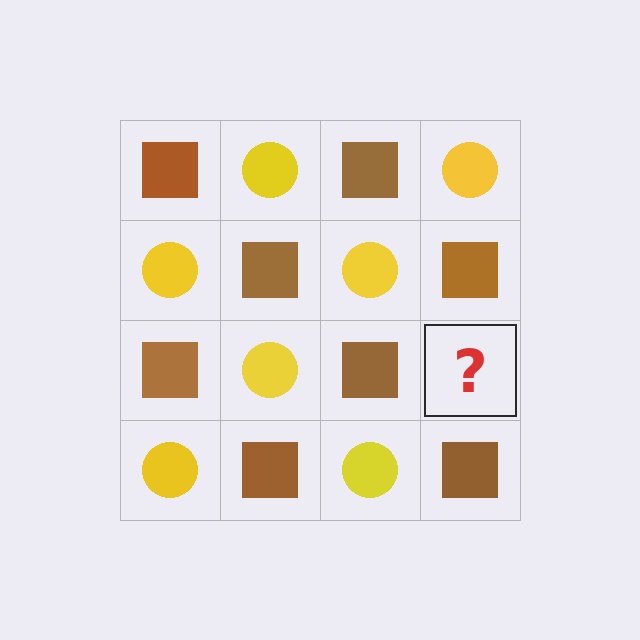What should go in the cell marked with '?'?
The missing cell should contain a yellow circle.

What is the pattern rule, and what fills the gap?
The rule is that it alternates brown square and yellow circle in a checkerboard pattern. The gap should be filled with a yellow circle.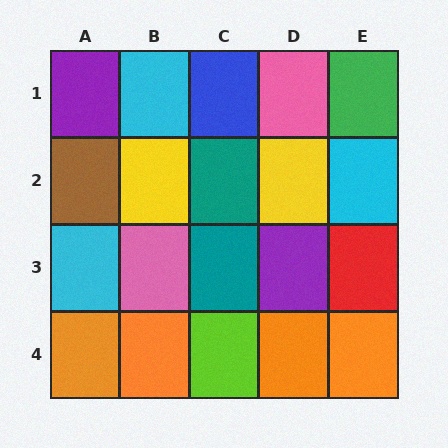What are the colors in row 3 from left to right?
Cyan, pink, teal, purple, red.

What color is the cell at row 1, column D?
Pink.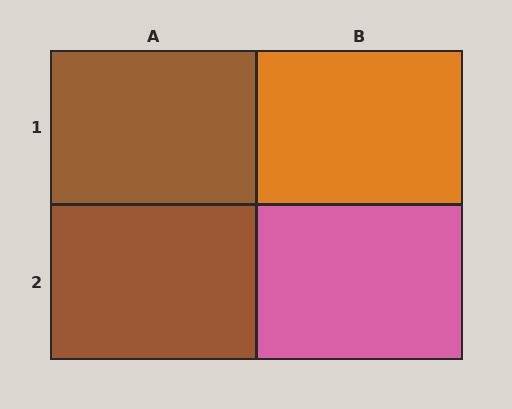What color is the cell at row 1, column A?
Brown.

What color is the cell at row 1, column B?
Orange.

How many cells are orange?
1 cell is orange.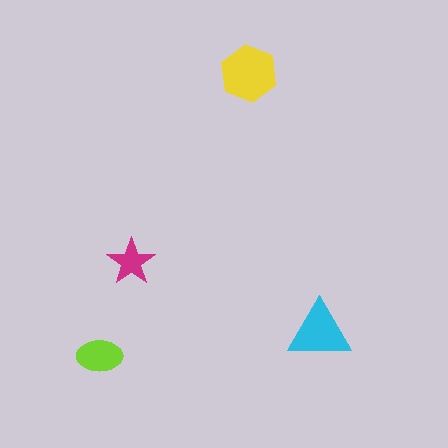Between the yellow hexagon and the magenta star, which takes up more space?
The yellow hexagon.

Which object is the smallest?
The magenta star.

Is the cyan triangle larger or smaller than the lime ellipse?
Larger.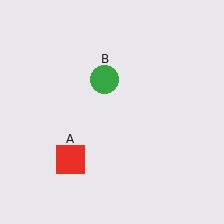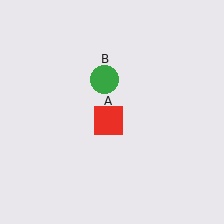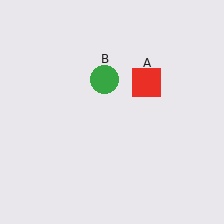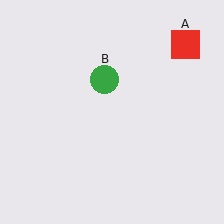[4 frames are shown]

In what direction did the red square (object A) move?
The red square (object A) moved up and to the right.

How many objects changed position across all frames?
1 object changed position: red square (object A).